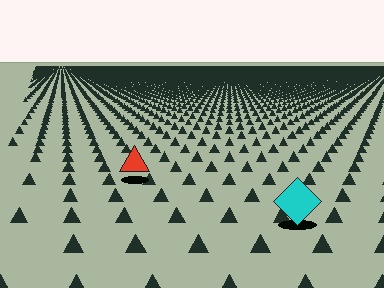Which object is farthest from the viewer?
The red triangle is farthest from the viewer. It appears smaller and the ground texture around it is denser.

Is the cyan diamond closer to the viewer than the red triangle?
Yes. The cyan diamond is closer — you can tell from the texture gradient: the ground texture is coarser near it.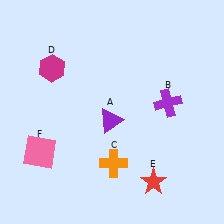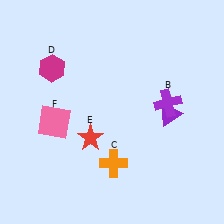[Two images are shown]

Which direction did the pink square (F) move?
The pink square (F) moved up.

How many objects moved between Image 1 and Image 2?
3 objects moved between the two images.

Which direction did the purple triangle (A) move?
The purple triangle (A) moved right.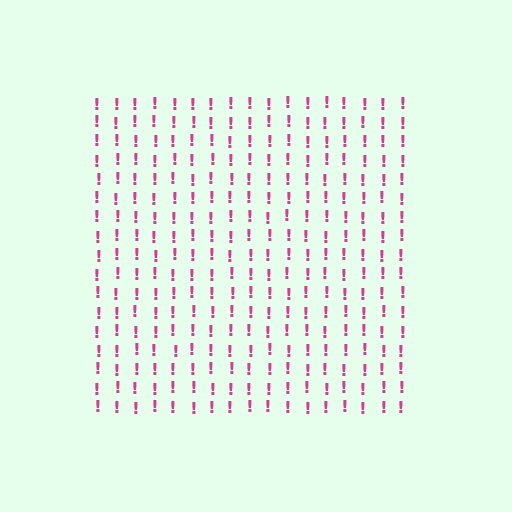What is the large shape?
The large shape is a square.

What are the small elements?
The small elements are exclamation marks.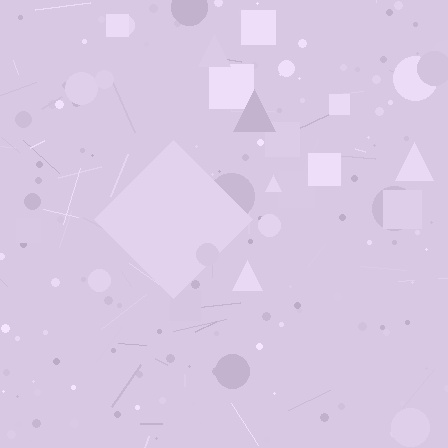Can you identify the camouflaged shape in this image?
The camouflaged shape is a diamond.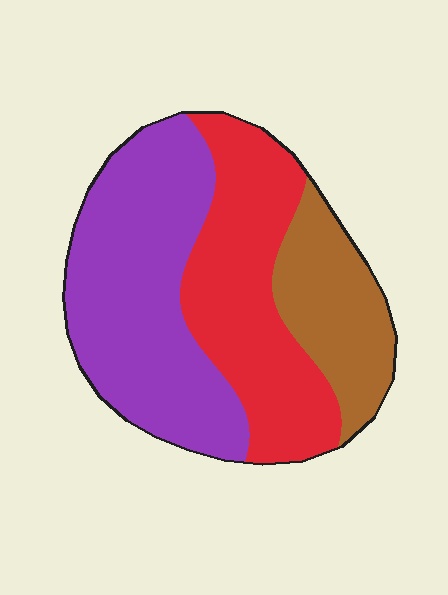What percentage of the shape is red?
Red covers roughly 35% of the shape.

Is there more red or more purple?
Purple.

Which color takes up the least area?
Brown, at roughly 20%.